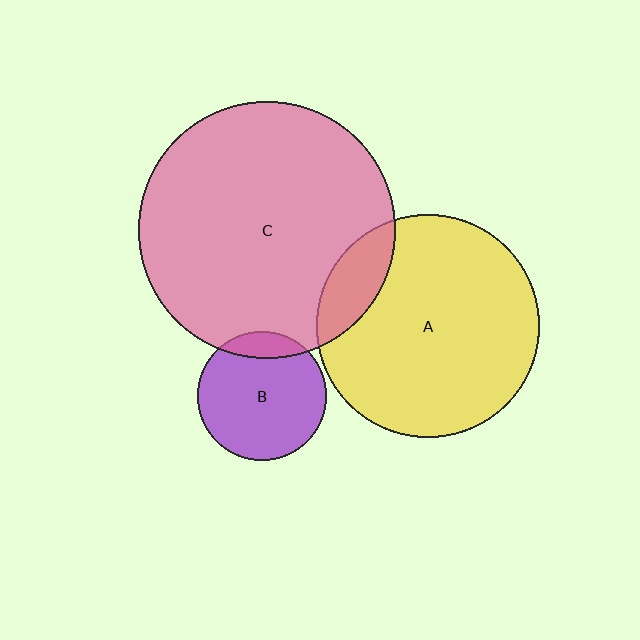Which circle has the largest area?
Circle C (pink).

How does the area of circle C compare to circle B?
Approximately 4.0 times.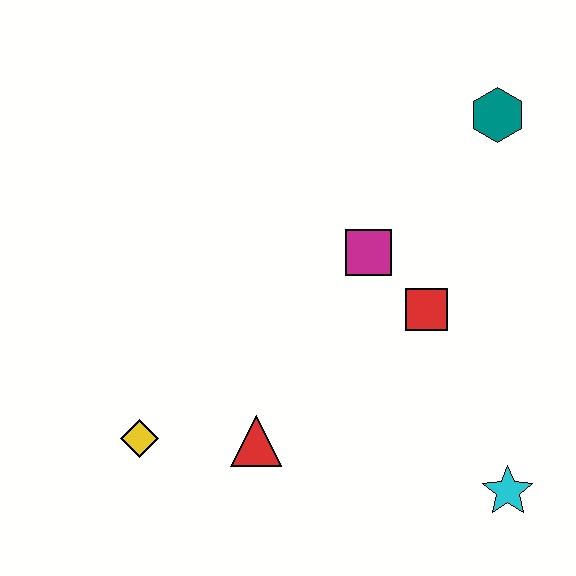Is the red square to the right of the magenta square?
Yes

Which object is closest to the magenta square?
The red square is closest to the magenta square.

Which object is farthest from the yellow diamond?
The teal hexagon is farthest from the yellow diamond.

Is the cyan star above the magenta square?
No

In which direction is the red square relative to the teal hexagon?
The red square is below the teal hexagon.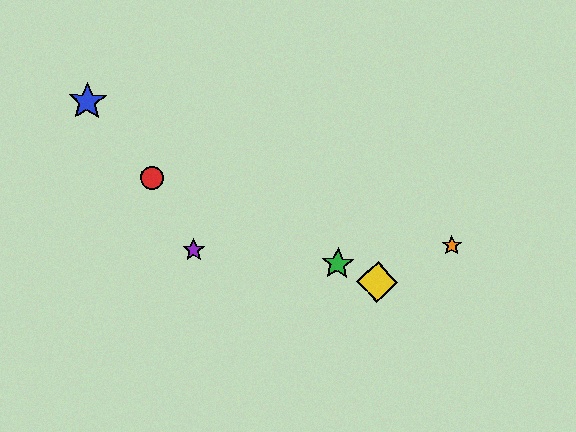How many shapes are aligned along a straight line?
3 shapes (the red circle, the green star, the yellow diamond) are aligned along a straight line.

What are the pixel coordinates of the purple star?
The purple star is at (194, 250).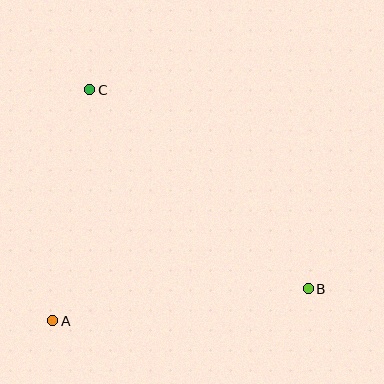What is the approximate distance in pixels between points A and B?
The distance between A and B is approximately 258 pixels.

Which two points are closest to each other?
Points A and C are closest to each other.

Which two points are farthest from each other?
Points B and C are farthest from each other.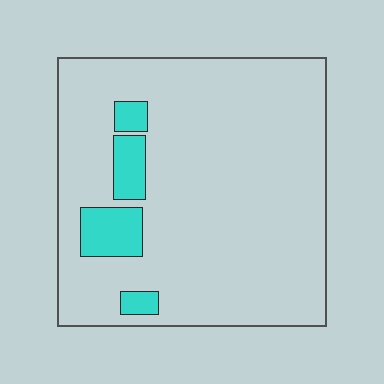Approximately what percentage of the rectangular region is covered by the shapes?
Approximately 10%.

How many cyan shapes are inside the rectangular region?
4.